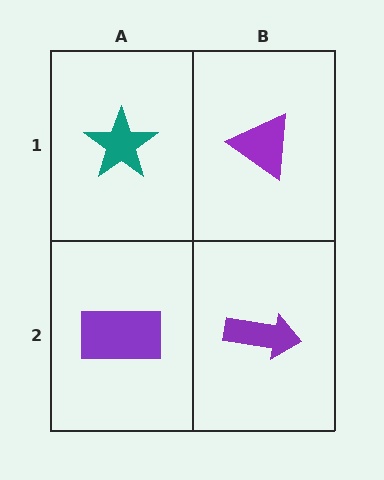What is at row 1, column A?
A teal star.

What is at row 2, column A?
A purple rectangle.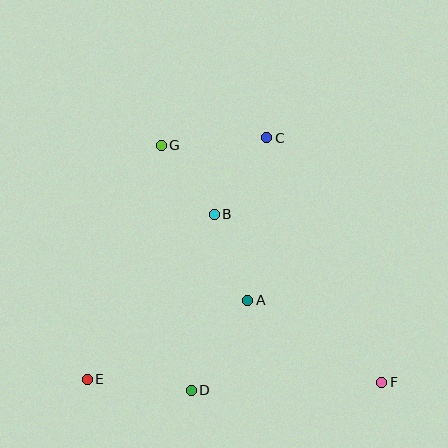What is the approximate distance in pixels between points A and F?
The distance between A and F is approximately 157 pixels.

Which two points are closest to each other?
Points B and G are closest to each other.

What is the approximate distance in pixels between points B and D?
The distance between B and D is approximately 177 pixels.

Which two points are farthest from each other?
Points F and G are farthest from each other.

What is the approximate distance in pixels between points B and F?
The distance between B and F is approximately 237 pixels.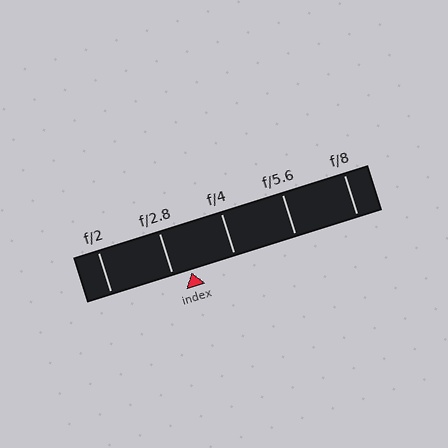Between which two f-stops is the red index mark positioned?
The index mark is between f/2.8 and f/4.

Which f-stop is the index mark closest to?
The index mark is closest to f/2.8.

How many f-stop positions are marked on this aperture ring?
There are 5 f-stop positions marked.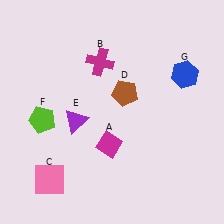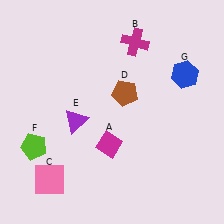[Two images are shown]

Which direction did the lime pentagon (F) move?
The lime pentagon (F) moved down.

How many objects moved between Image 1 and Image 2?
2 objects moved between the two images.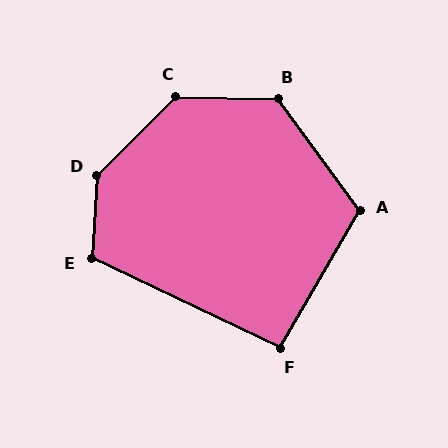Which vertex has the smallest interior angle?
F, at approximately 94 degrees.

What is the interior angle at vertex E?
Approximately 112 degrees (obtuse).